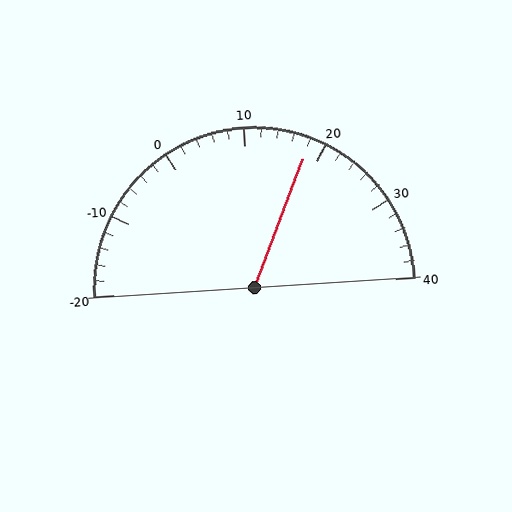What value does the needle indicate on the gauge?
The needle indicates approximately 18.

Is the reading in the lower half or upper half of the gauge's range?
The reading is in the upper half of the range (-20 to 40).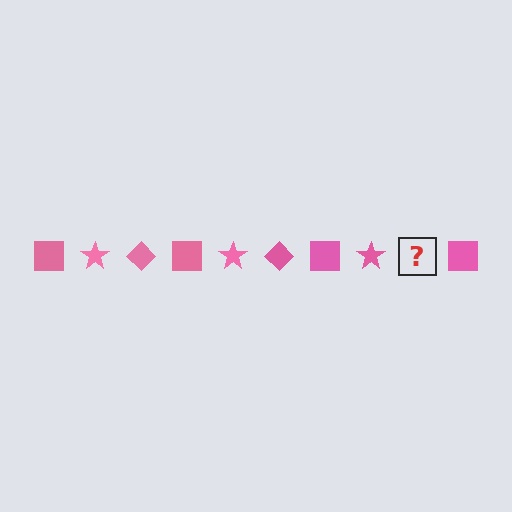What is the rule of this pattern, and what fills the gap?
The rule is that the pattern cycles through square, star, diamond shapes in pink. The gap should be filled with a pink diamond.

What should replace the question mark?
The question mark should be replaced with a pink diamond.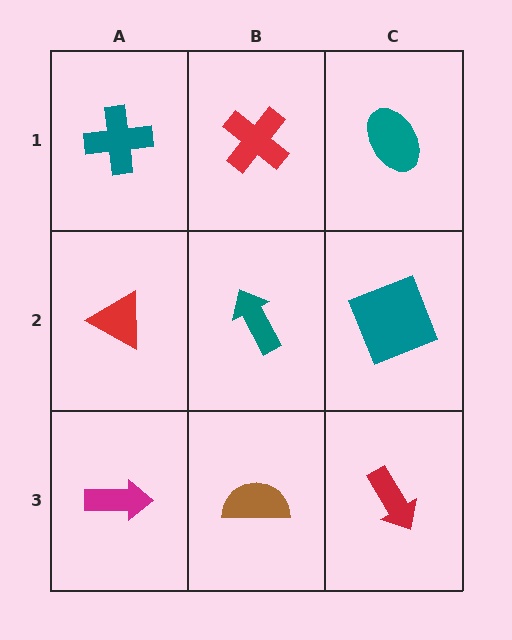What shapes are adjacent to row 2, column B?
A red cross (row 1, column B), a brown semicircle (row 3, column B), a red triangle (row 2, column A), a teal square (row 2, column C).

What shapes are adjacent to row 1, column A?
A red triangle (row 2, column A), a red cross (row 1, column B).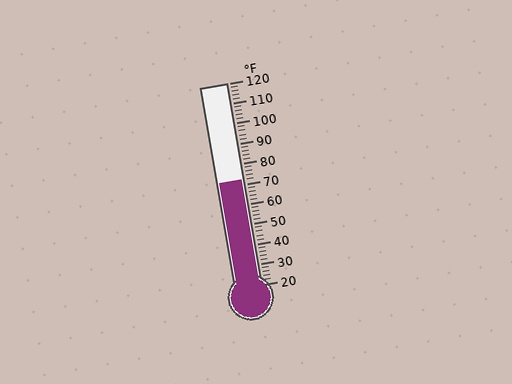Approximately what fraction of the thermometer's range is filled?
The thermometer is filled to approximately 50% of its range.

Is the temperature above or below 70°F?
The temperature is above 70°F.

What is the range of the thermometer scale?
The thermometer scale ranges from 20°F to 120°F.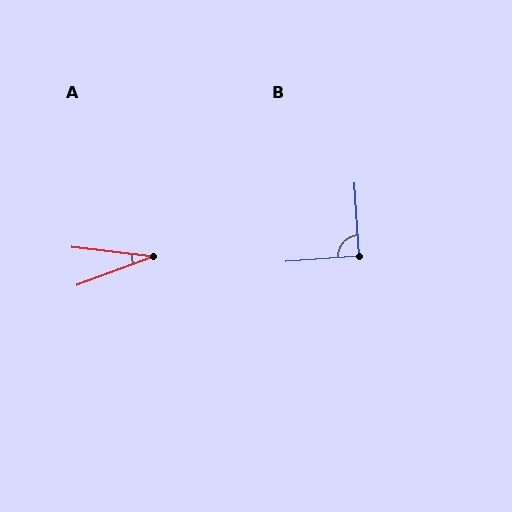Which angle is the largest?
B, at approximately 91 degrees.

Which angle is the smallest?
A, at approximately 27 degrees.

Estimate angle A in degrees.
Approximately 27 degrees.